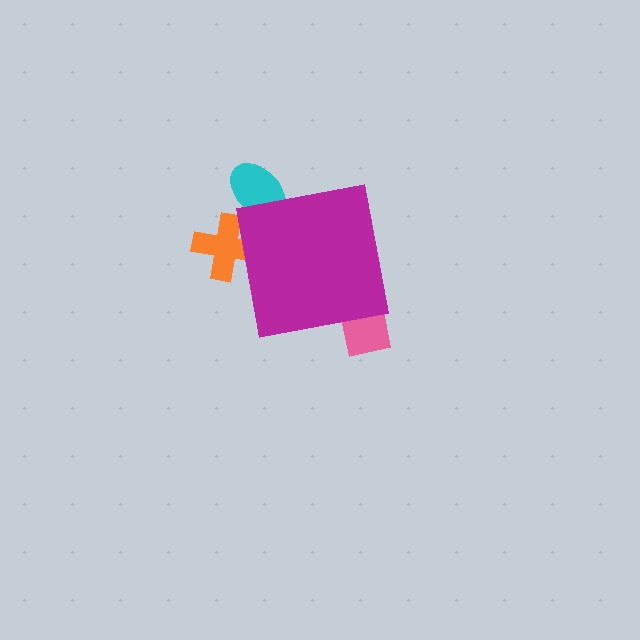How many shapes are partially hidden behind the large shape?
3 shapes are partially hidden.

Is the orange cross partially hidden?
Yes, the orange cross is partially hidden behind the magenta square.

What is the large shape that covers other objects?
A magenta square.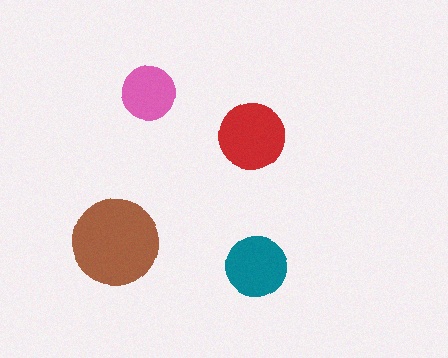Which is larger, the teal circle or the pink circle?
The teal one.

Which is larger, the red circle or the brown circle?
The brown one.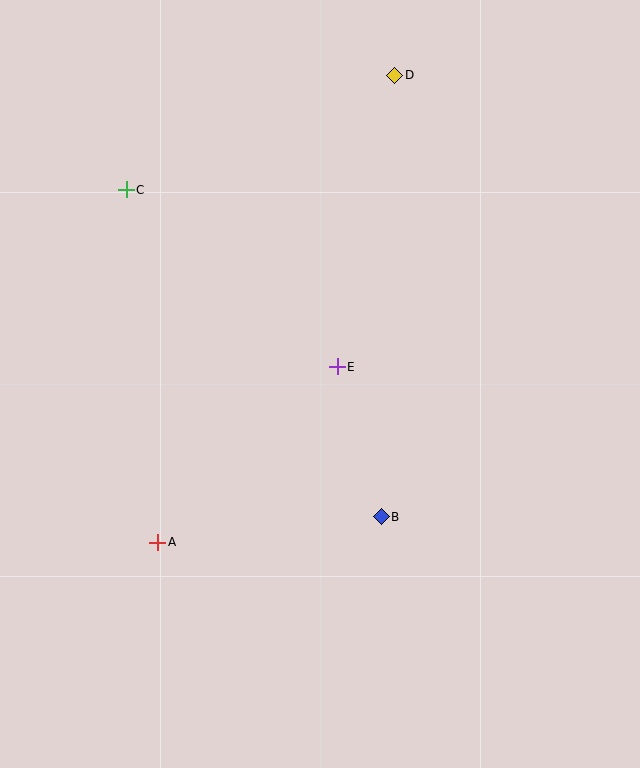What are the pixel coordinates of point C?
Point C is at (126, 190).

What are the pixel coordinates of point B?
Point B is at (381, 517).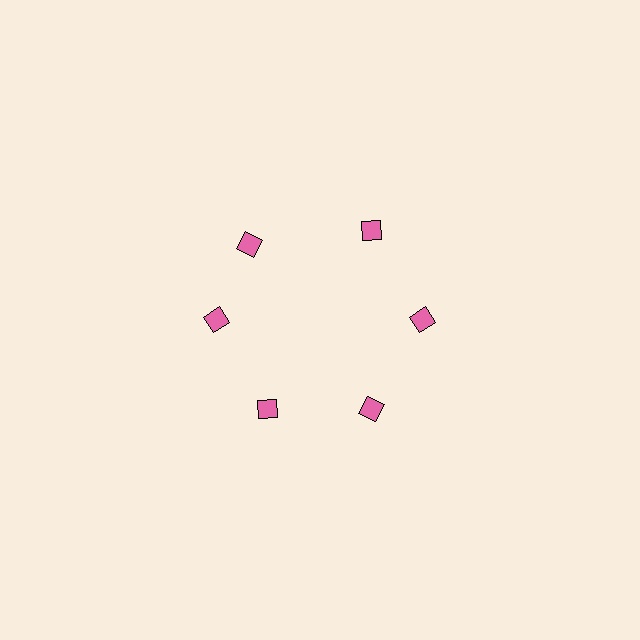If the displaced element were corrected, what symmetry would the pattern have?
It would have 6-fold rotational symmetry — the pattern would map onto itself every 60 degrees.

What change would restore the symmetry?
The symmetry would be restored by rotating it back into even spacing with its neighbors so that all 6 diamonds sit at equal angles and equal distance from the center.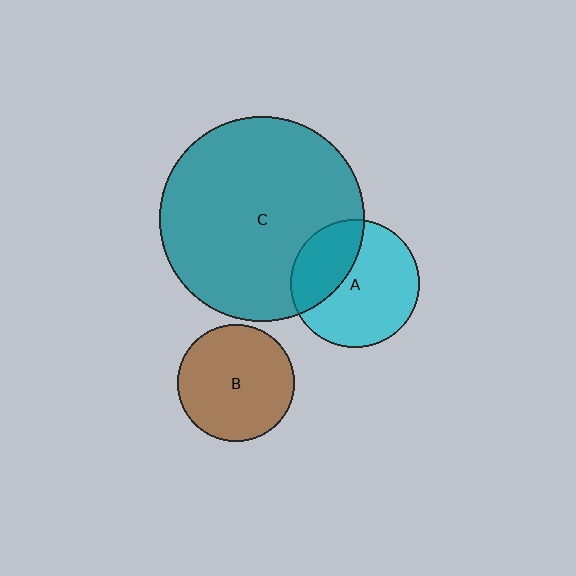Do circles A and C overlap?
Yes.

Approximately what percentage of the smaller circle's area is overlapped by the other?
Approximately 35%.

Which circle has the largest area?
Circle C (teal).